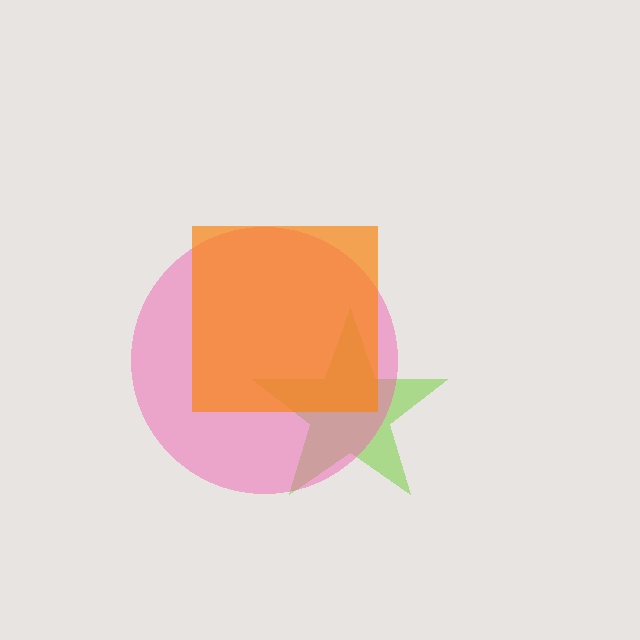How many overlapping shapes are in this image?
There are 3 overlapping shapes in the image.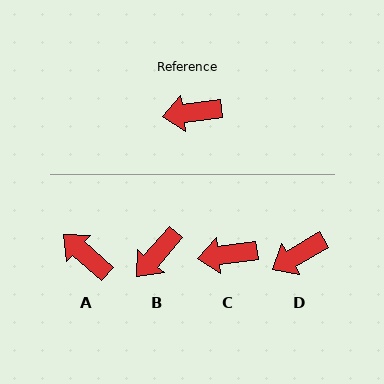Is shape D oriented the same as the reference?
No, it is off by about 23 degrees.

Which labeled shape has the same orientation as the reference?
C.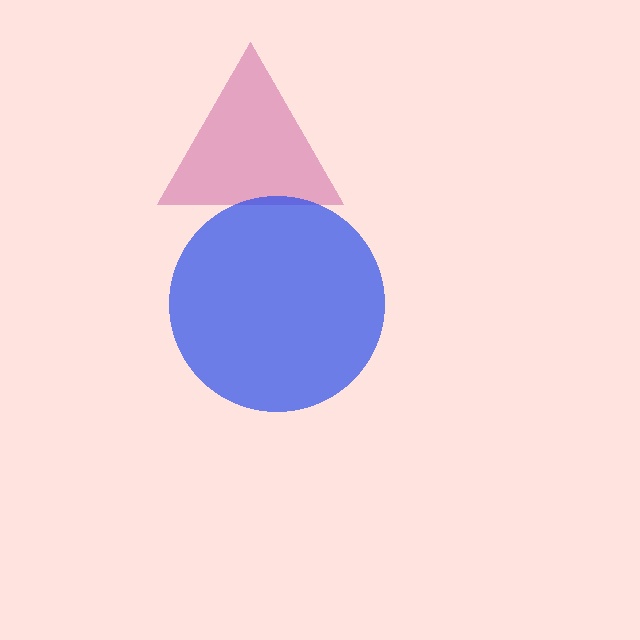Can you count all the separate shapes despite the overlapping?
Yes, there are 2 separate shapes.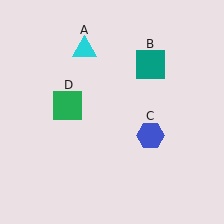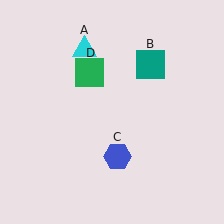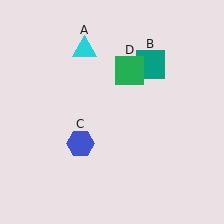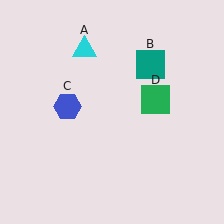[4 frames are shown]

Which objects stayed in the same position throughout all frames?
Cyan triangle (object A) and teal square (object B) remained stationary.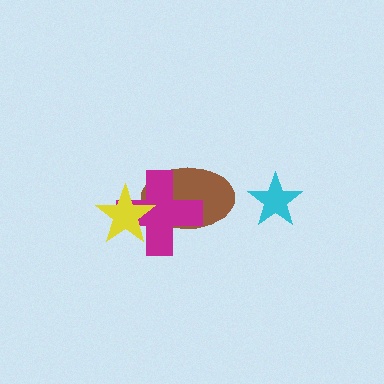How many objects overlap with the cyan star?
0 objects overlap with the cyan star.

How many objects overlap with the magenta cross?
2 objects overlap with the magenta cross.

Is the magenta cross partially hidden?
Yes, it is partially covered by another shape.